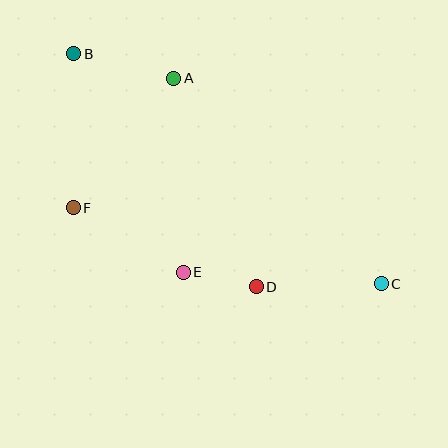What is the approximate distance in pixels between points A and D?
The distance between A and D is approximately 224 pixels.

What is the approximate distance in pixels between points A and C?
The distance between A and C is approximately 292 pixels.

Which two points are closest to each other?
Points D and E are closest to each other.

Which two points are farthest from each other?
Points B and C are farthest from each other.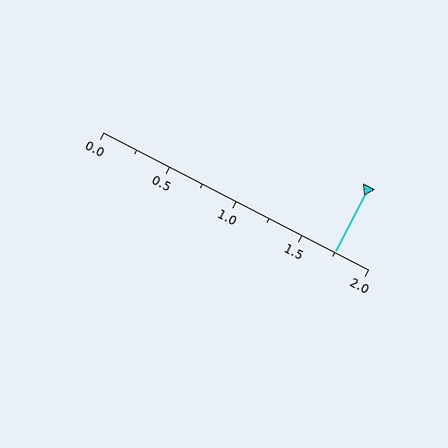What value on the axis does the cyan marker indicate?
The marker indicates approximately 1.75.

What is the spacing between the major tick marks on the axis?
The major ticks are spaced 0.5 apart.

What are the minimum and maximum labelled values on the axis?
The axis runs from 0.0 to 2.0.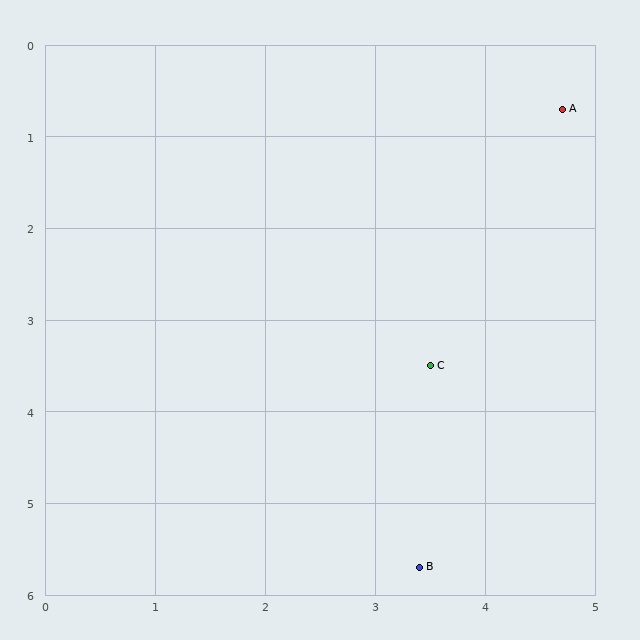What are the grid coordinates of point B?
Point B is at approximately (3.4, 5.7).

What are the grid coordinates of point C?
Point C is at approximately (3.5, 3.5).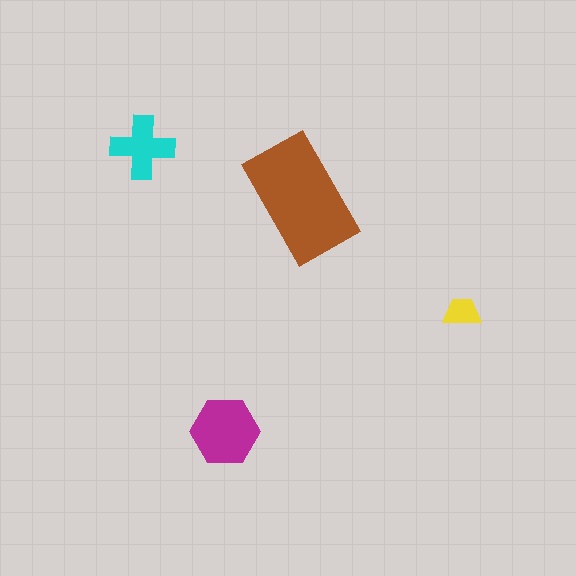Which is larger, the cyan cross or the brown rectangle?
The brown rectangle.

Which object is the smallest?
The yellow trapezoid.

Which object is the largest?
The brown rectangle.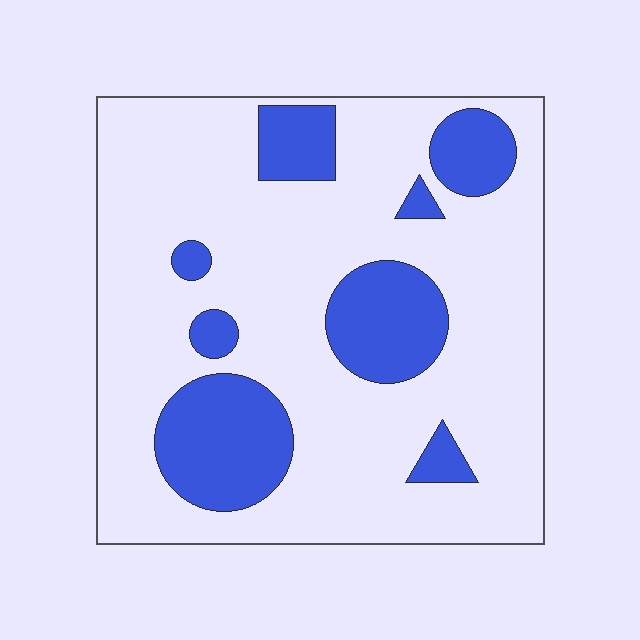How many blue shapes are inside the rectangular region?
8.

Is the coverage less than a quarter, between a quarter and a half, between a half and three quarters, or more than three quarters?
Less than a quarter.